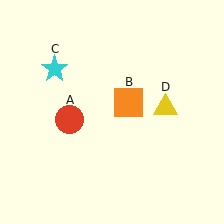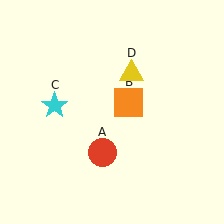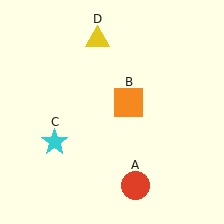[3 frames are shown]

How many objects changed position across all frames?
3 objects changed position: red circle (object A), cyan star (object C), yellow triangle (object D).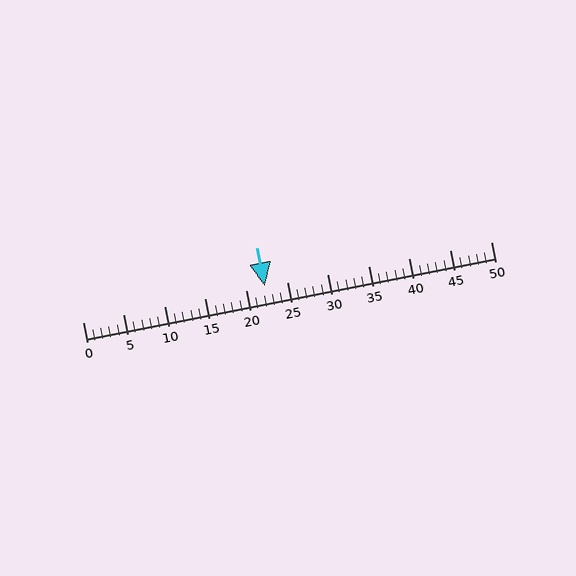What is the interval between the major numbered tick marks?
The major tick marks are spaced 5 units apart.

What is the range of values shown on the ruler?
The ruler shows values from 0 to 50.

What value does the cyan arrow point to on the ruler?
The cyan arrow points to approximately 22.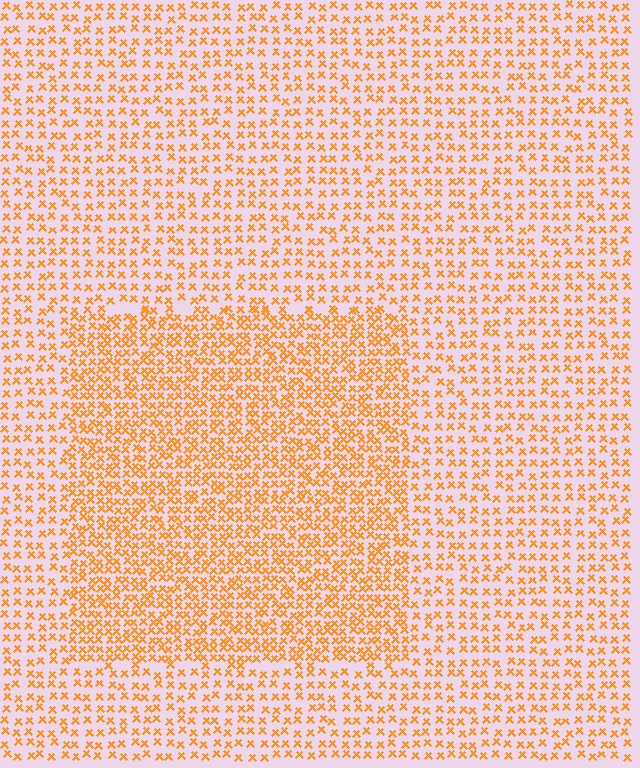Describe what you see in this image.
The image contains small orange elements arranged at two different densities. A rectangle-shaped region is visible where the elements are more densely packed than the surrounding area.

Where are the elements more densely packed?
The elements are more densely packed inside the rectangle boundary.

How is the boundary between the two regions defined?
The boundary is defined by a change in element density (approximately 1.8x ratio). All elements are the same color, size, and shape.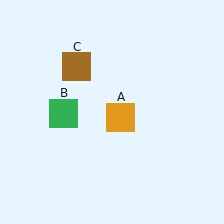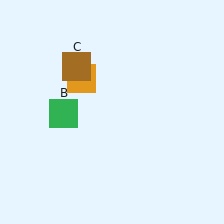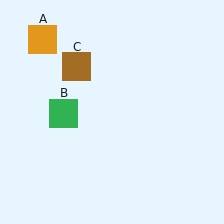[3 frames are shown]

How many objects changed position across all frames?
1 object changed position: orange square (object A).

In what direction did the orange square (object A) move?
The orange square (object A) moved up and to the left.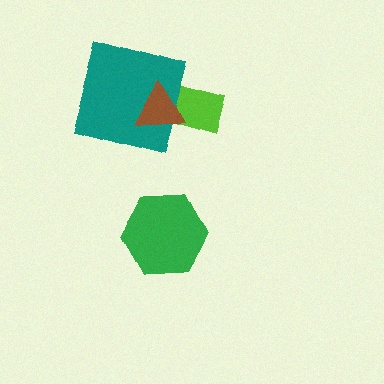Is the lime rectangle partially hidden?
Yes, it is partially covered by another shape.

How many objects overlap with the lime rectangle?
2 objects overlap with the lime rectangle.